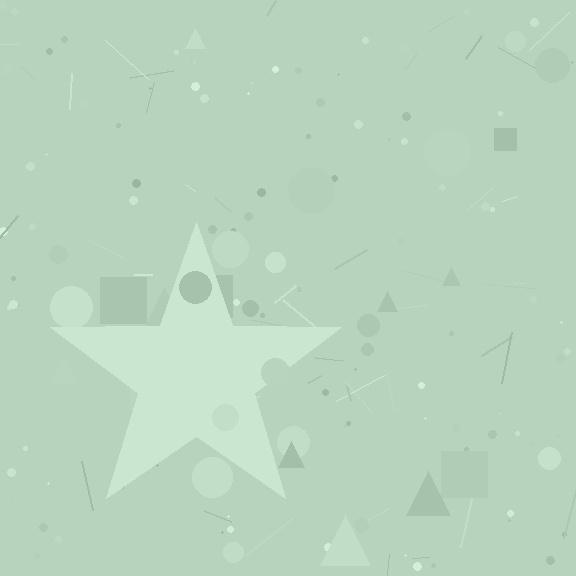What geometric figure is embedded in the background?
A star is embedded in the background.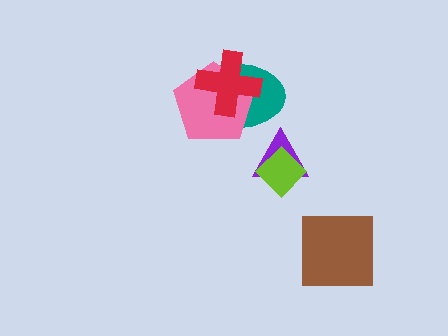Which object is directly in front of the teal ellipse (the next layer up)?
The pink pentagon is directly in front of the teal ellipse.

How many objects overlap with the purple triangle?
1 object overlaps with the purple triangle.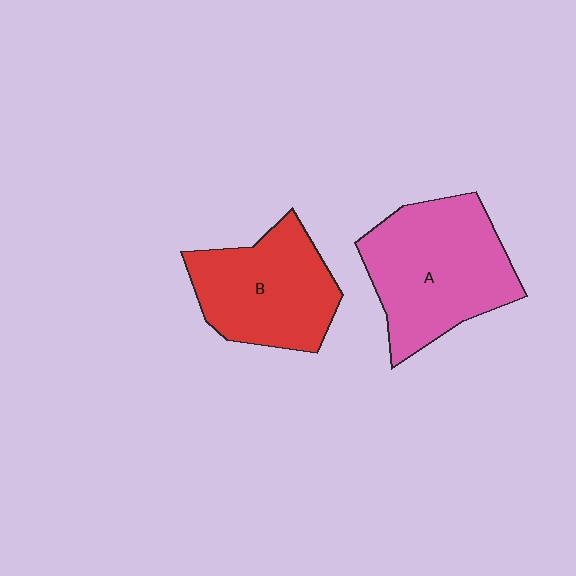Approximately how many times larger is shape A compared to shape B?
Approximately 1.2 times.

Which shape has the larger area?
Shape A (pink).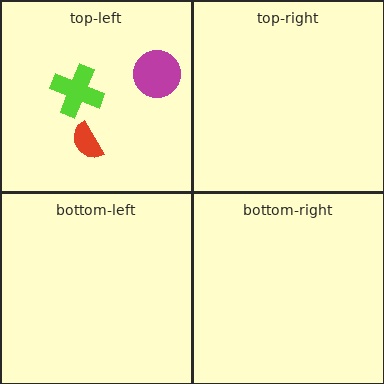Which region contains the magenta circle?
The top-left region.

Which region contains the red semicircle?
The top-left region.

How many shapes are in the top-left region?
3.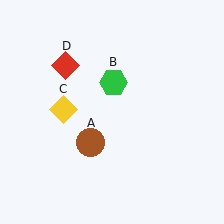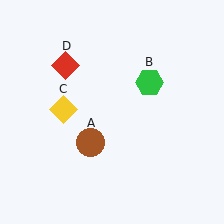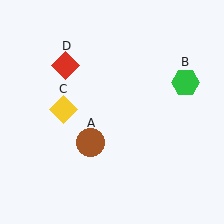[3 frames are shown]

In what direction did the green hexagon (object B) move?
The green hexagon (object B) moved right.